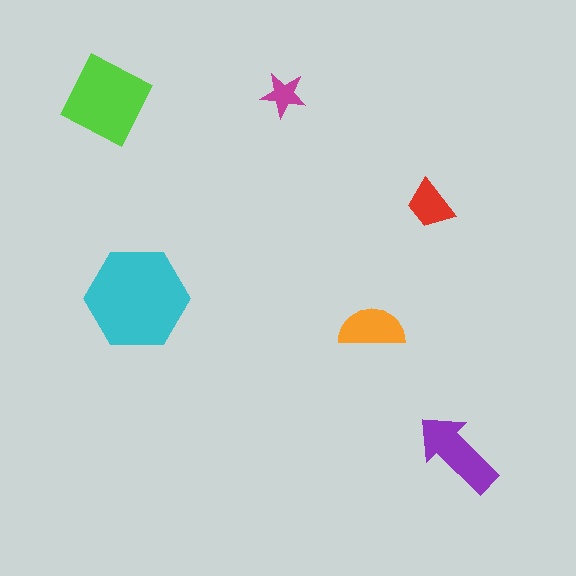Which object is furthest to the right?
The purple arrow is rightmost.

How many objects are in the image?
There are 6 objects in the image.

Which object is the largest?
The cyan hexagon.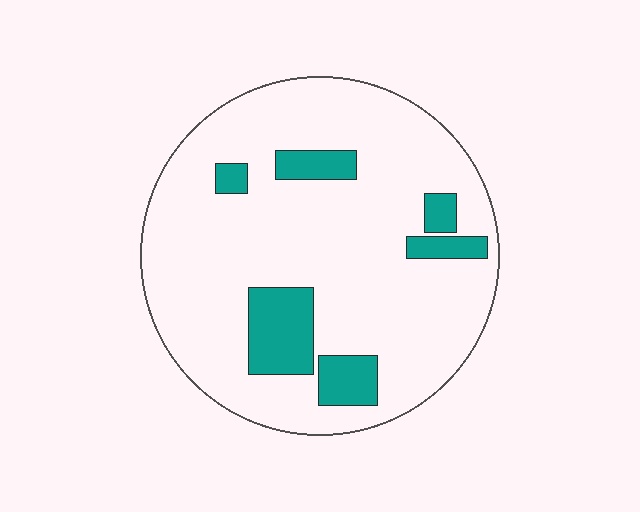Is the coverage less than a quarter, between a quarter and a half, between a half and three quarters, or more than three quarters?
Less than a quarter.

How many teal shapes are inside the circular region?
6.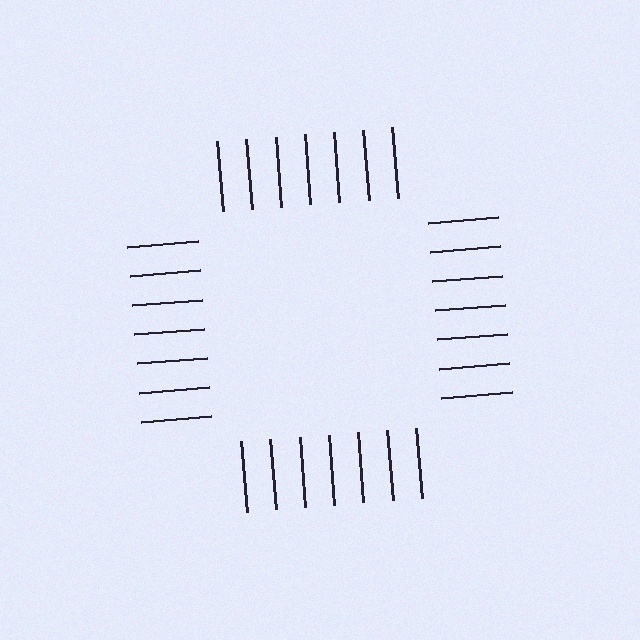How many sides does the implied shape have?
4 sides — the line-ends trace a square.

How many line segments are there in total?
28 — 7 along each of the 4 edges.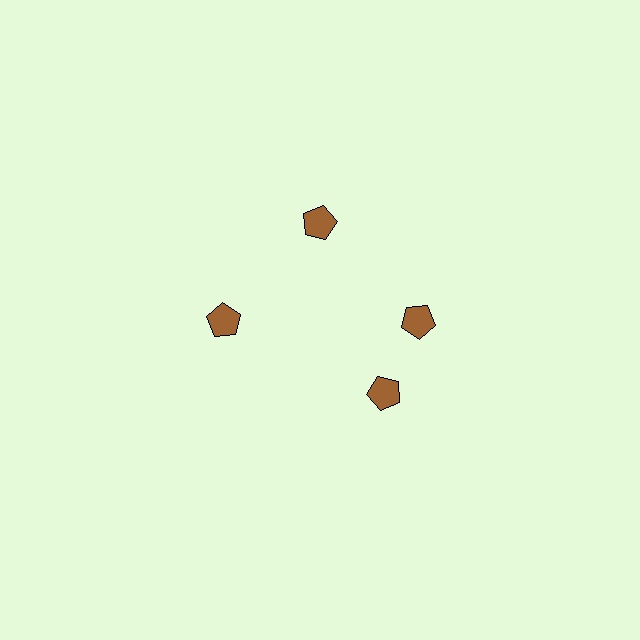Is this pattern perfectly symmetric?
No. The 4 brown pentagons are arranged in a ring, but one element near the 6 o'clock position is rotated out of alignment along the ring, breaking the 4-fold rotational symmetry.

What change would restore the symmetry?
The symmetry would be restored by rotating it back into even spacing with its neighbors so that all 4 pentagons sit at equal angles and equal distance from the center.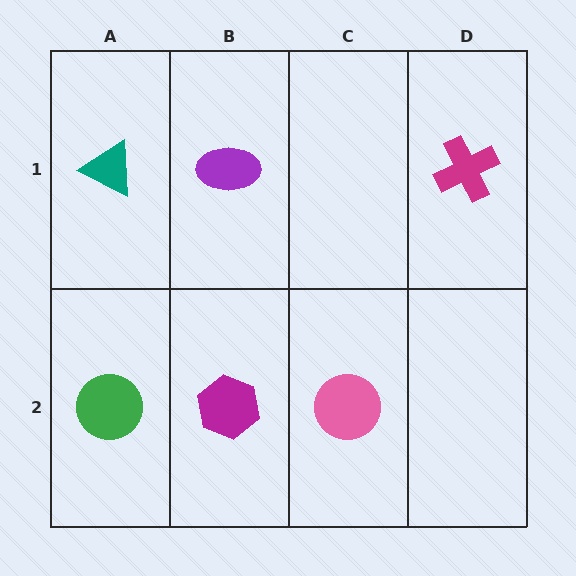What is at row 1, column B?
A purple ellipse.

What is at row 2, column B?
A magenta hexagon.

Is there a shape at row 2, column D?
No, that cell is empty.